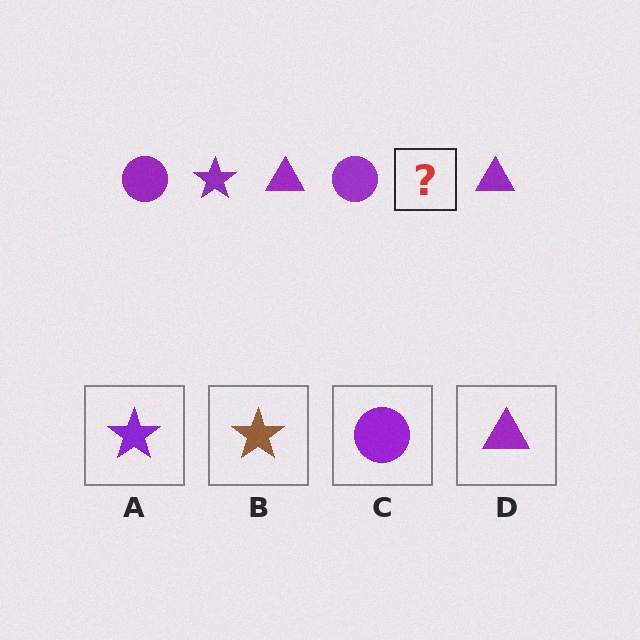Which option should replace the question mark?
Option A.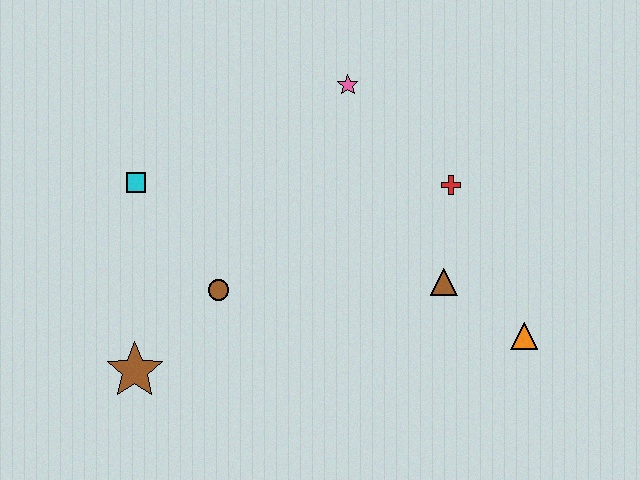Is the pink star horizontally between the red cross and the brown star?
Yes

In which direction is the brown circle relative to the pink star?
The brown circle is below the pink star.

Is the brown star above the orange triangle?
No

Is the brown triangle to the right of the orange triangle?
No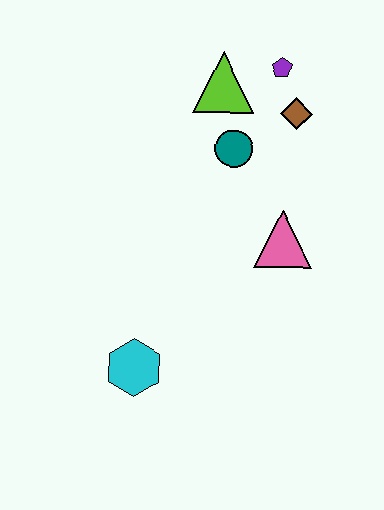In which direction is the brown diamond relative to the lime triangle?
The brown diamond is to the right of the lime triangle.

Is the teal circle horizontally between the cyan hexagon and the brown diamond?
Yes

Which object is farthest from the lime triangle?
The cyan hexagon is farthest from the lime triangle.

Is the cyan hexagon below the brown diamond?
Yes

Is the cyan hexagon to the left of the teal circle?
Yes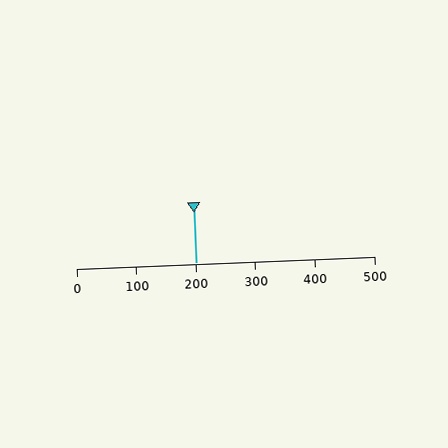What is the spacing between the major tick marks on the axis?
The major ticks are spaced 100 apart.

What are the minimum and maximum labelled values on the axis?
The axis runs from 0 to 500.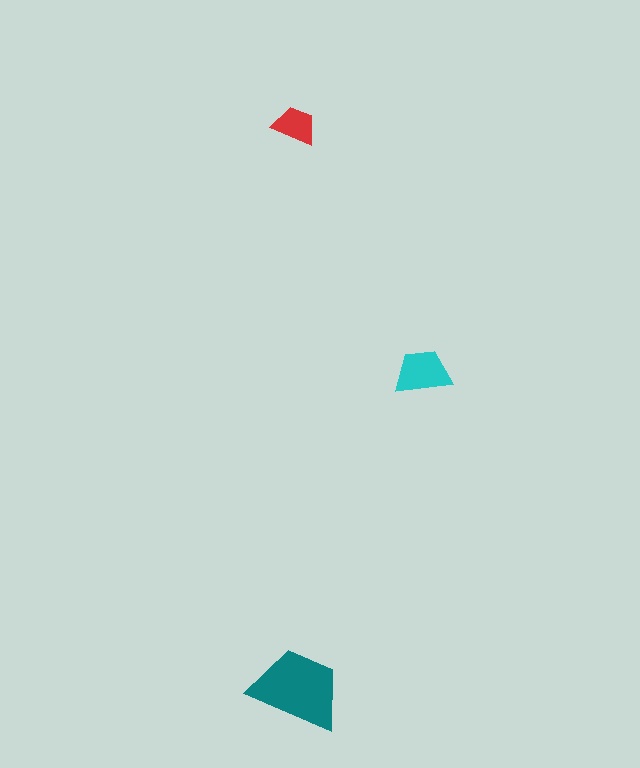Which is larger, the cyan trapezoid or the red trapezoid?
The cyan one.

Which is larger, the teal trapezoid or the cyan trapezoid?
The teal one.